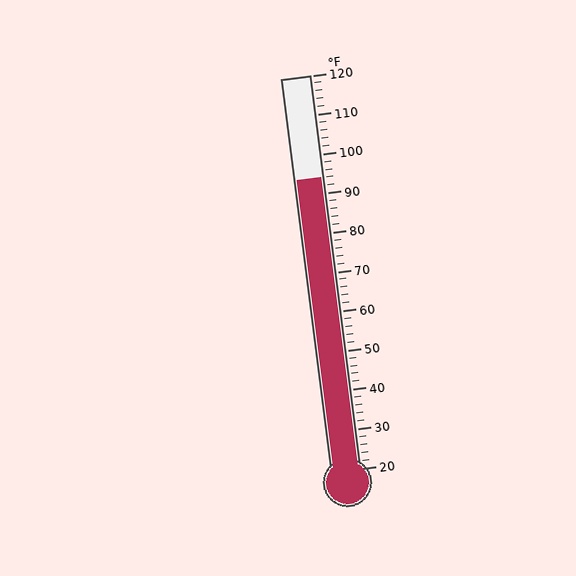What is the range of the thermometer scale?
The thermometer scale ranges from 20°F to 120°F.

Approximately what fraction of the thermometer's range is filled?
The thermometer is filled to approximately 75% of its range.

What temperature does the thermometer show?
The thermometer shows approximately 94°F.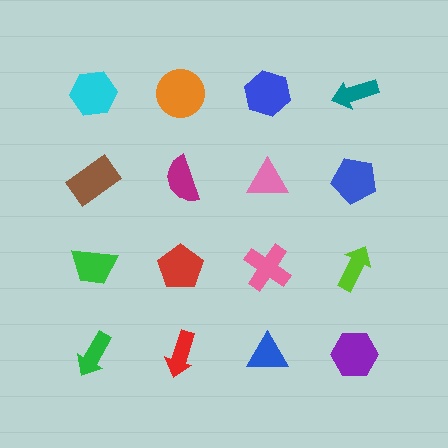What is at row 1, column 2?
An orange circle.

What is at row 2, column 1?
A brown rectangle.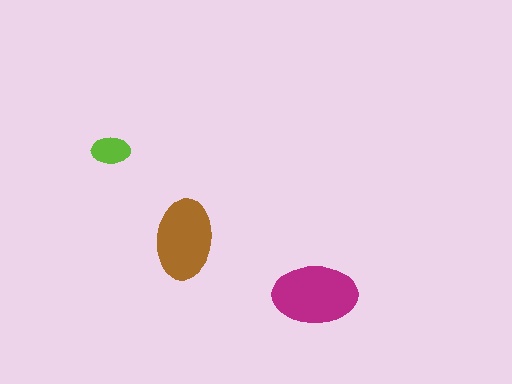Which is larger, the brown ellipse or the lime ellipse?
The brown one.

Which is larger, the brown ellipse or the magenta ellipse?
The magenta one.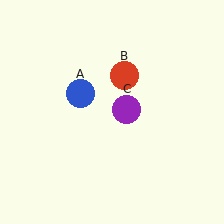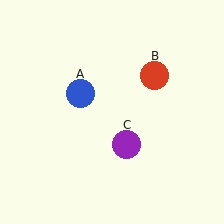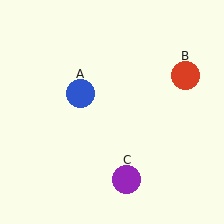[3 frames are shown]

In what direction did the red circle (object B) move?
The red circle (object B) moved right.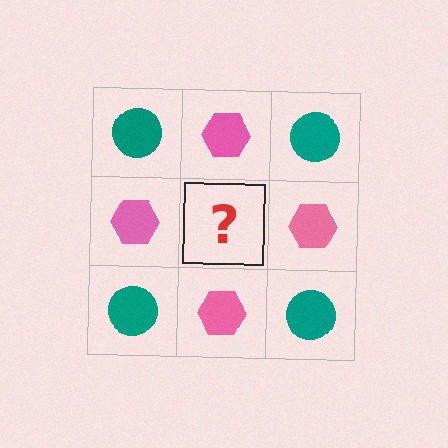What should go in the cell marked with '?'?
The missing cell should contain a teal circle.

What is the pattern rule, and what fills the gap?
The rule is that it alternates teal circle and pink hexagon in a checkerboard pattern. The gap should be filled with a teal circle.